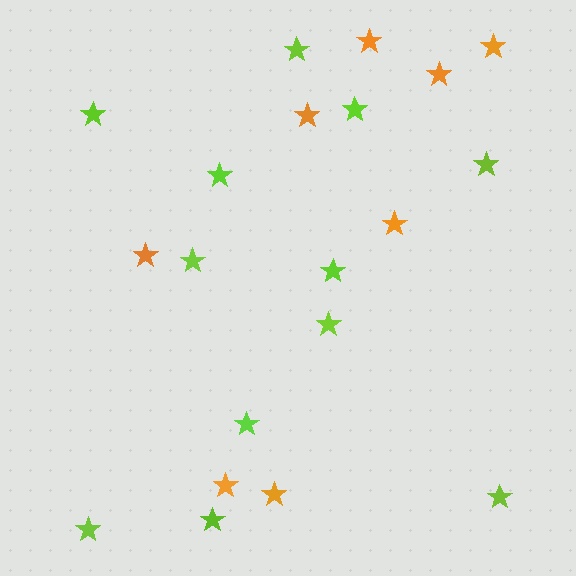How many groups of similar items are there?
There are 2 groups: one group of lime stars (12) and one group of orange stars (8).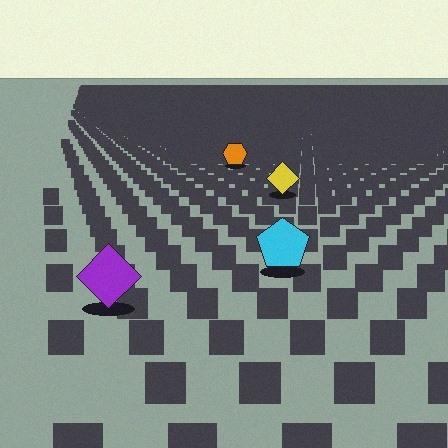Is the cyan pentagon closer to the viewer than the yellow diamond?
Yes. The cyan pentagon is closer — you can tell from the texture gradient: the ground texture is coarser near it.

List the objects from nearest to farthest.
From nearest to farthest: the purple diamond, the cyan pentagon, the yellow diamond, the orange hexagon.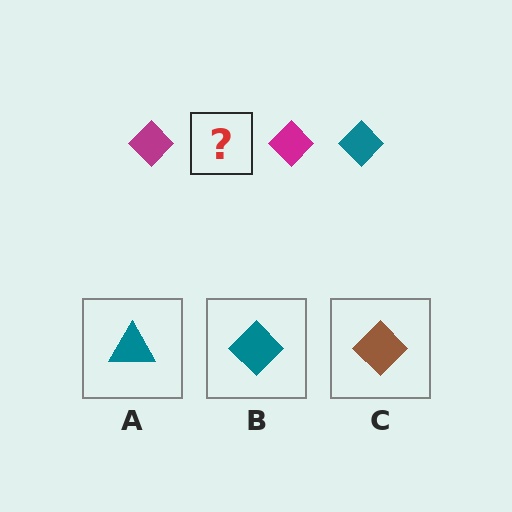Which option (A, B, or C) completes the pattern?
B.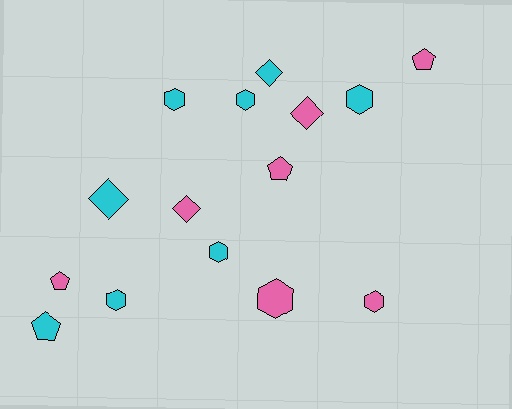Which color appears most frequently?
Cyan, with 8 objects.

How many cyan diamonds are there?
There are 2 cyan diamonds.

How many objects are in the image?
There are 15 objects.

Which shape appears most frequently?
Hexagon, with 7 objects.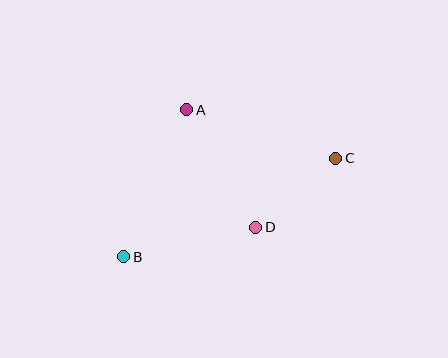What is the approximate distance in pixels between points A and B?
The distance between A and B is approximately 160 pixels.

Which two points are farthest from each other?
Points B and C are farthest from each other.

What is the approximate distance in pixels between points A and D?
The distance between A and D is approximately 136 pixels.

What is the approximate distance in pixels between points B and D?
The distance between B and D is approximately 135 pixels.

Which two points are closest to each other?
Points C and D are closest to each other.